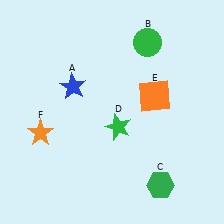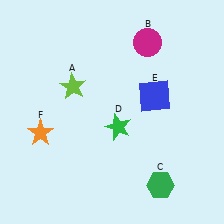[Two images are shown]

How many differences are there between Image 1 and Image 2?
There are 3 differences between the two images.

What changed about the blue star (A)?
In Image 1, A is blue. In Image 2, it changed to lime.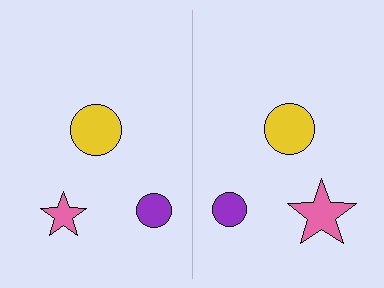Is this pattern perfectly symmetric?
No, the pattern is not perfectly symmetric. The pink star on the right side has a different size than its mirror counterpart.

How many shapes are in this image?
There are 6 shapes in this image.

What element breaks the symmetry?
The pink star on the right side has a different size than its mirror counterpart.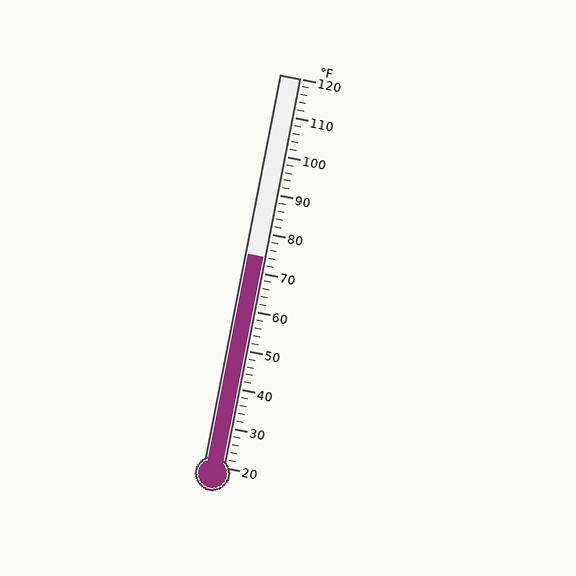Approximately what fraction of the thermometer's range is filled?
The thermometer is filled to approximately 55% of its range.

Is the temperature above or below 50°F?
The temperature is above 50°F.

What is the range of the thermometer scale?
The thermometer scale ranges from 20°F to 120°F.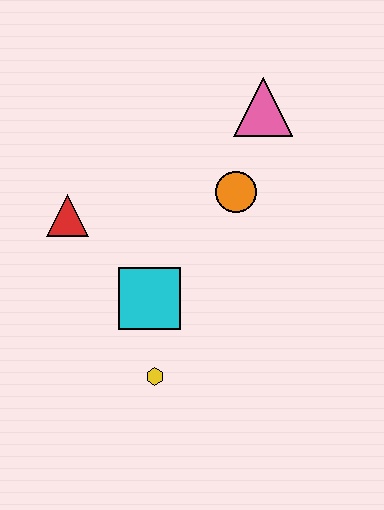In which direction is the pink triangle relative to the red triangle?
The pink triangle is to the right of the red triangle.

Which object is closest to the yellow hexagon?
The cyan square is closest to the yellow hexagon.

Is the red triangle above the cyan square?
Yes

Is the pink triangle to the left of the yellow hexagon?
No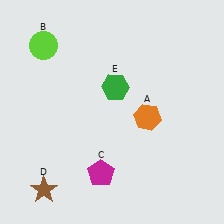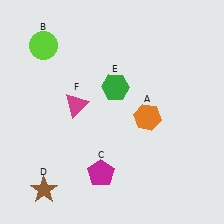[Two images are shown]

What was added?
A magenta triangle (F) was added in Image 2.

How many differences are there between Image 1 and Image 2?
There is 1 difference between the two images.